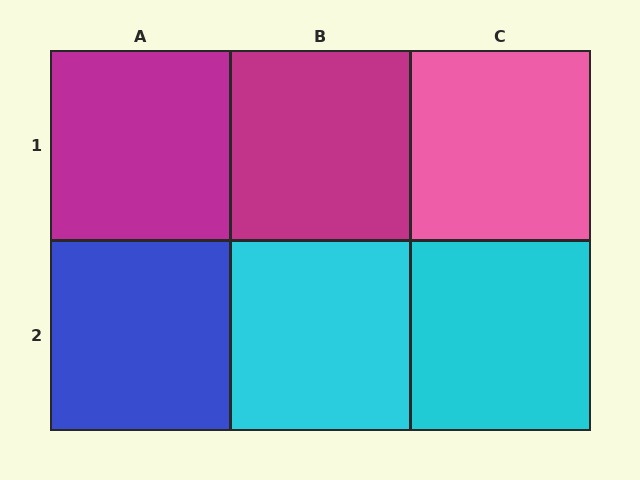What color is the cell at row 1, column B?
Magenta.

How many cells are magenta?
2 cells are magenta.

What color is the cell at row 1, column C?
Pink.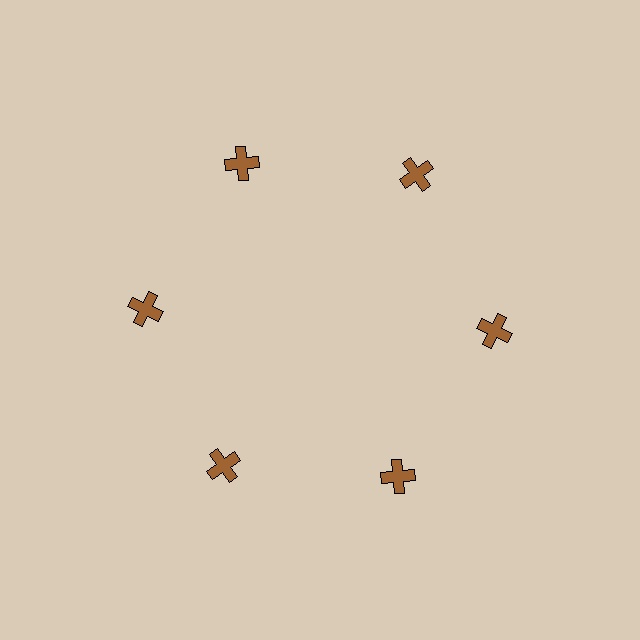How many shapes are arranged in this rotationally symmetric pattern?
There are 6 shapes, arranged in 6 groups of 1.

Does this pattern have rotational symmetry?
Yes, this pattern has 6-fold rotational symmetry. It looks the same after rotating 60 degrees around the center.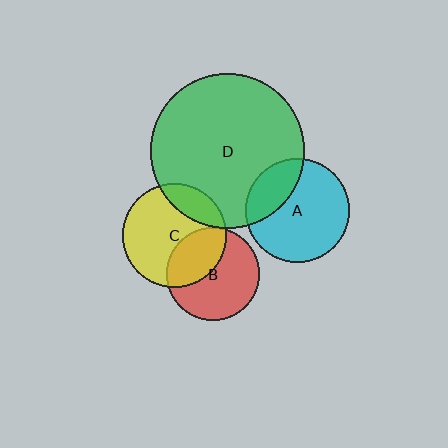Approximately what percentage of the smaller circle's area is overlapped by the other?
Approximately 20%.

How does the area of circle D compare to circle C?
Approximately 2.2 times.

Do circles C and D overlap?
Yes.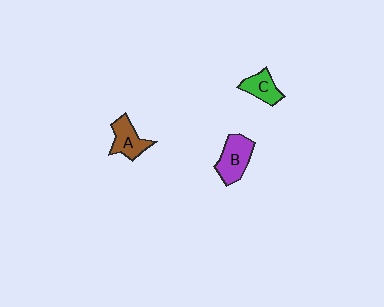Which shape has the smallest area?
Shape C (green).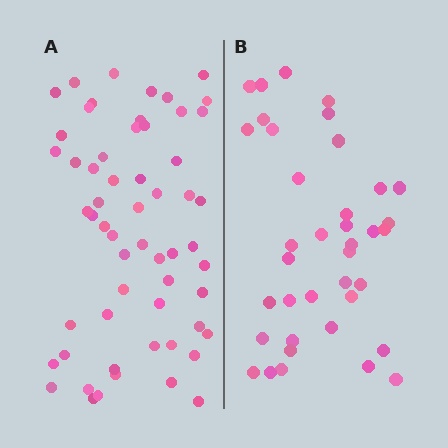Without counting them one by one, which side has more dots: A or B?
Region A (the left region) has more dots.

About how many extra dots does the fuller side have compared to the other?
Region A has approximately 20 more dots than region B.